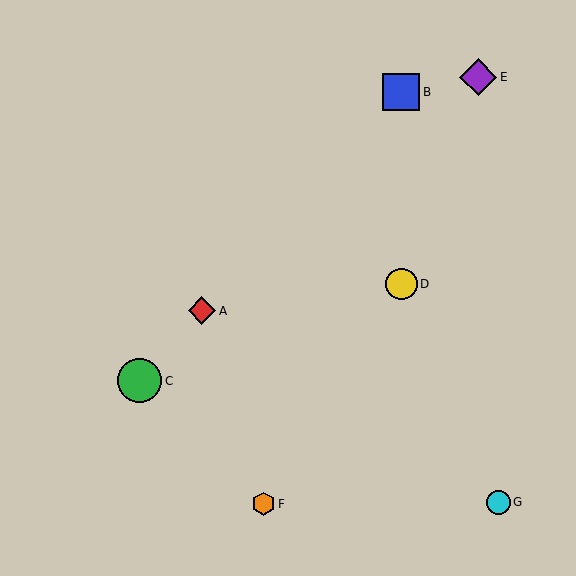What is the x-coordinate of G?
Object G is at x≈498.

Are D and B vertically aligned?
Yes, both are at x≈401.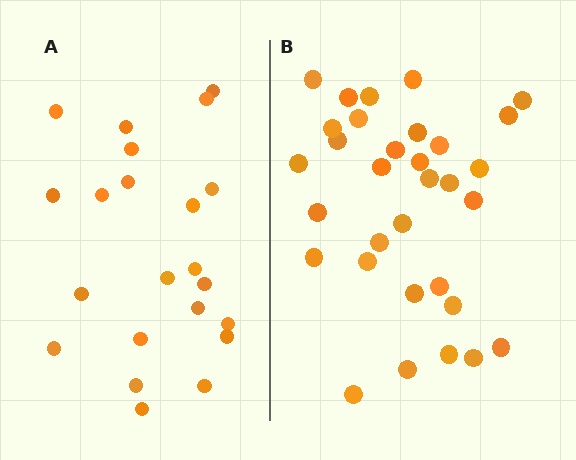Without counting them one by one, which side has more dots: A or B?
Region B (the right region) has more dots.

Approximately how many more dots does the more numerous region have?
Region B has roughly 10 or so more dots than region A.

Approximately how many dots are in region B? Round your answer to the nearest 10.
About 30 dots. (The exact count is 32, which rounds to 30.)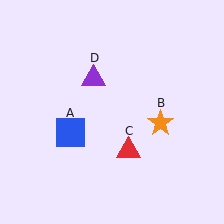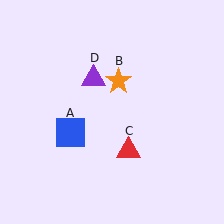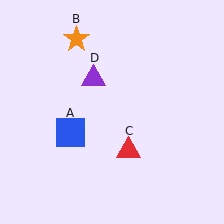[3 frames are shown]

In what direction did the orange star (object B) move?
The orange star (object B) moved up and to the left.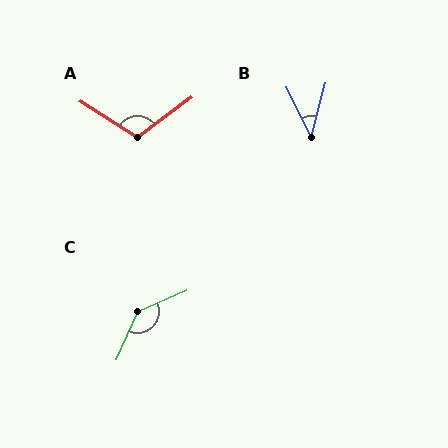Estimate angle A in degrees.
Approximately 111 degrees.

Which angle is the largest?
C, at approximately 138 degrees.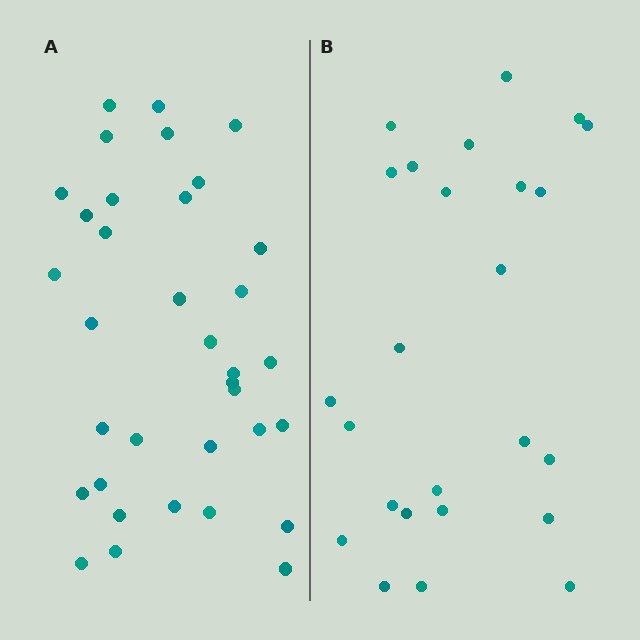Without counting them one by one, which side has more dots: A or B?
Region A (the left region) has more dots.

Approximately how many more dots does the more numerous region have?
Region A has roughly 10 or so more dots than region B.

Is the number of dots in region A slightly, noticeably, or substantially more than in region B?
Region A has noticeably more, but not dramatically so. The ratio is roughly 1.4 to 1.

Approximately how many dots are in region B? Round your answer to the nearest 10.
About 20 dots. (The exact count is 25, which rounds to 20.)